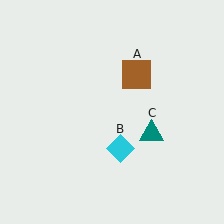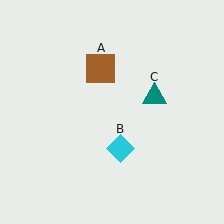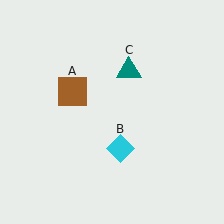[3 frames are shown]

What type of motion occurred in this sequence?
The brown square (object A), teal triangle (object C) rotated counterclockwise around the center of the scene.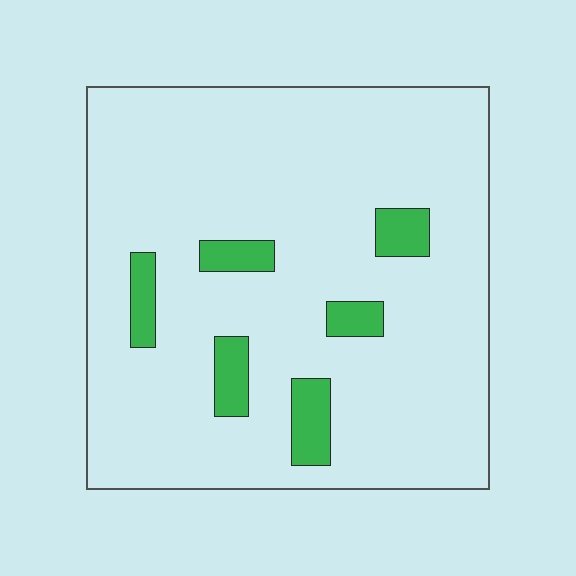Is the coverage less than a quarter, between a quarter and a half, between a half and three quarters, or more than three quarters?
Less than a quarter.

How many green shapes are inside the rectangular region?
6.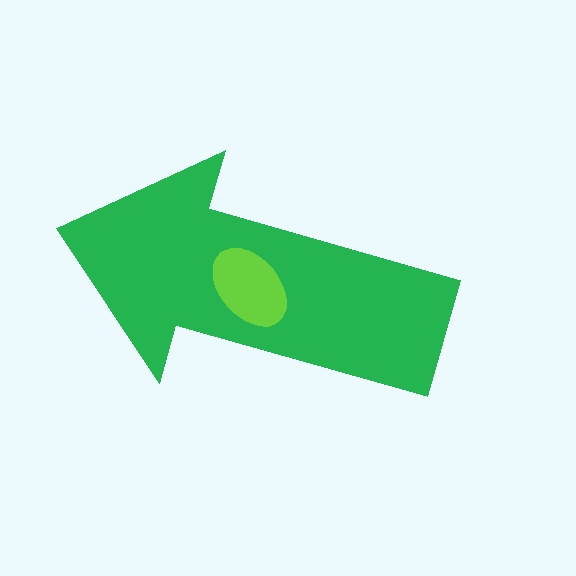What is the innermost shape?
The lime ellipse.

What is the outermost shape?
The green arrow.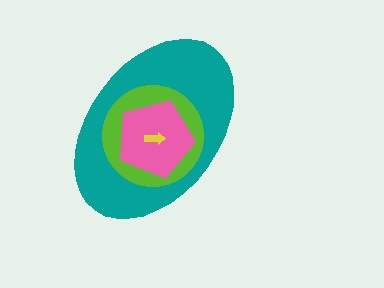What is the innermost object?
The yellow arrow.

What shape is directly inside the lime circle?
The pink pentagon.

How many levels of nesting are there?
4.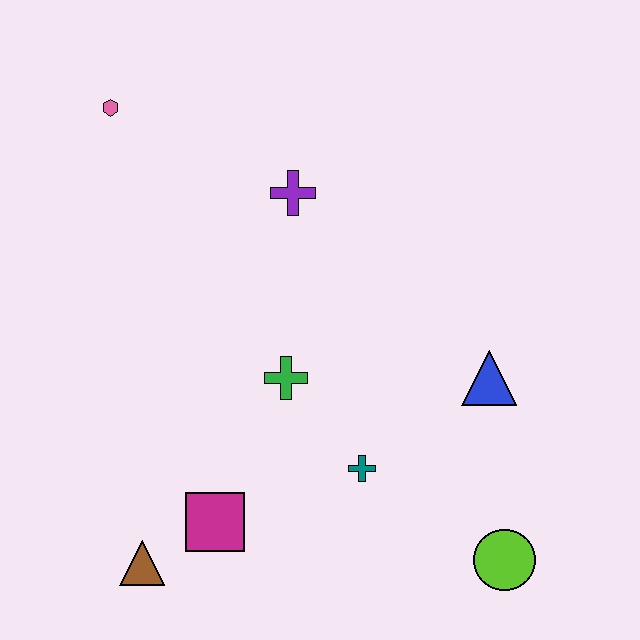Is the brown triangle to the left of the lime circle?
Yes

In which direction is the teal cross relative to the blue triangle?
The teal cross is to the left of the blue triangle.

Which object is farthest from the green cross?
The pink hexagon is farthest from the green cross.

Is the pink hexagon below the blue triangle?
No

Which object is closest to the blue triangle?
The teal cross is closest to the blue triangle.